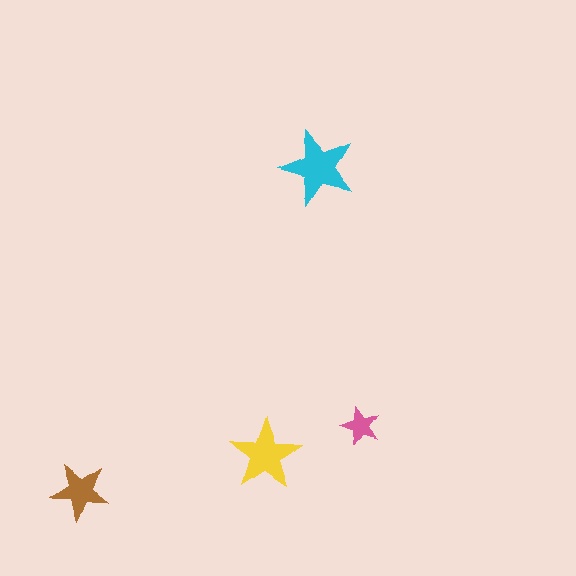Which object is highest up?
The cyan star is topmost.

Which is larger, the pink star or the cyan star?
The cyan one.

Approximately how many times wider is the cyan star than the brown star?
About 1.5 times wider.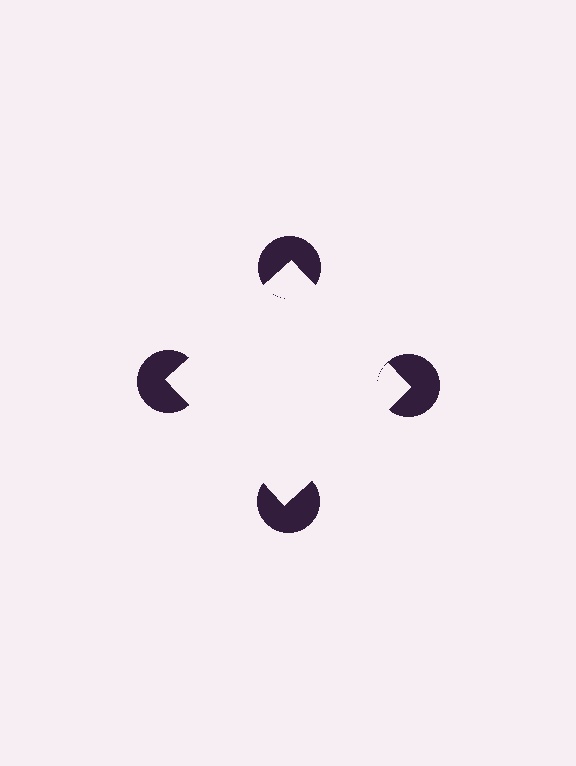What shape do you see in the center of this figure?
An illusory square — its edges are inferred from the aligned wedge cuts in the pac-man discs, not physically drawn.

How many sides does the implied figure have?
4 sides.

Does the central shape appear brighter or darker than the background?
It typically appears slightly brighter than the background, even though no actual brightness change is drawn.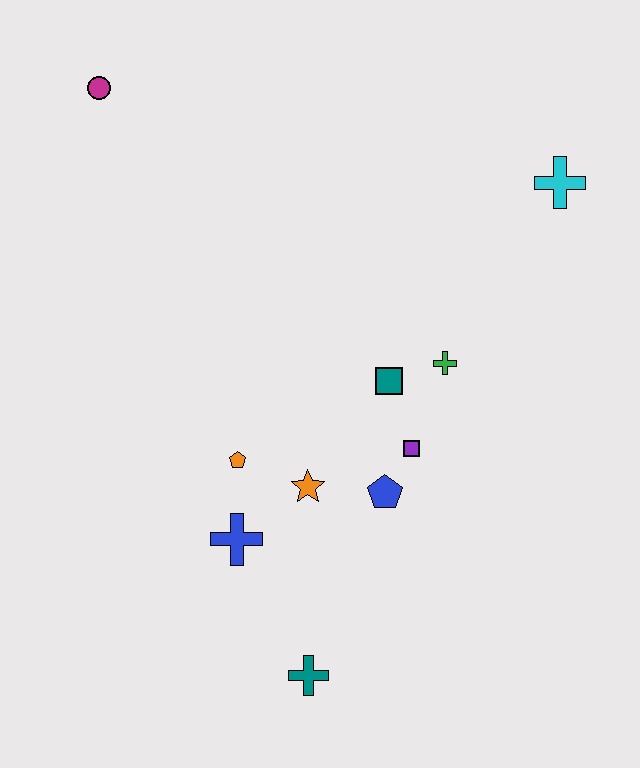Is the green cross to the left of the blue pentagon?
No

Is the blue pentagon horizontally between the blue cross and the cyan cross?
Yes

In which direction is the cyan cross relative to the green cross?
The cyan cross is above the green cross.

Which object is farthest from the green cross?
The magenta circle is farthest from the green cross.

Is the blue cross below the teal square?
Yes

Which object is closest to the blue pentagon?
The purple square is closest to the blue pentagon.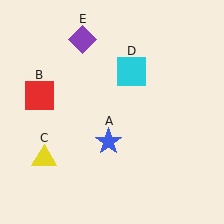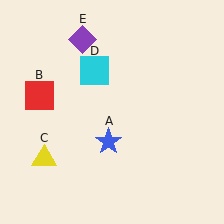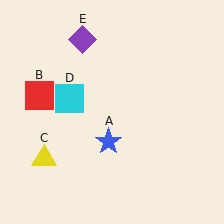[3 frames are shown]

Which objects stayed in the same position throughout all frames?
Blue star (object A) and red square (object B) and yellow triangle (object C) and purple diamond (object E) remained stationary.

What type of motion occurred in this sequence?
The cyan square (object D) rotated counterclockwise around the center of the scene.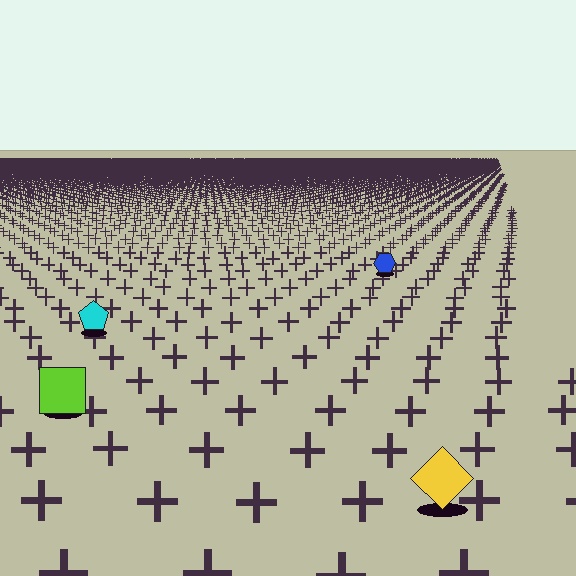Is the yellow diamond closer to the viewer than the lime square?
Yes. The yellow diamond is closer — you can tell from the texture gradient: the ground texture is coarser near it.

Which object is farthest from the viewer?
The blue hexagon is farthest from the viewer. It appears smaller and the ground texture around it is denser.